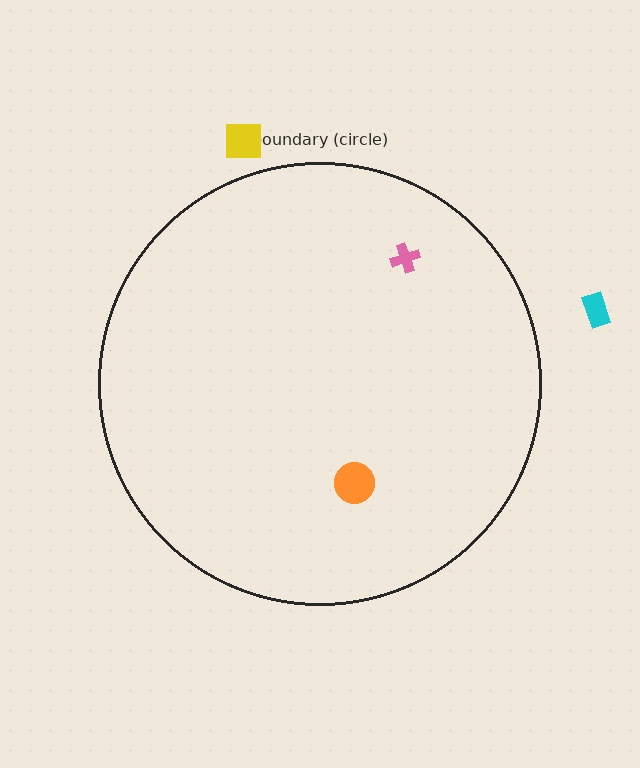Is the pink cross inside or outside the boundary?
Inside.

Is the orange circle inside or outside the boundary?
Inside.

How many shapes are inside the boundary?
2 inside, 2 outside.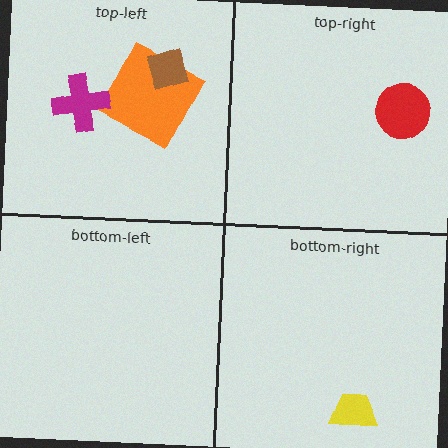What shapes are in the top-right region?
The red circle.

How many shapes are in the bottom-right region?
1.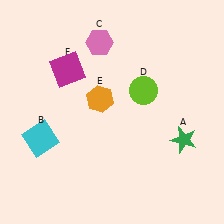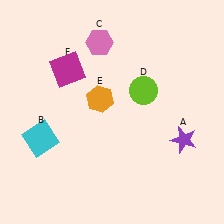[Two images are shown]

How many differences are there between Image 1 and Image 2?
There is 1 difference between the two images.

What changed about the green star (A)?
In Image 1, A is green. In Image 2, it changed to purple.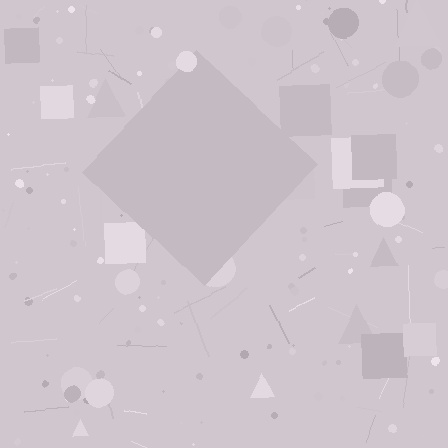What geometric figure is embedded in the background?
A diamond is embedded in the background.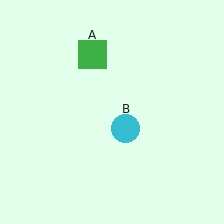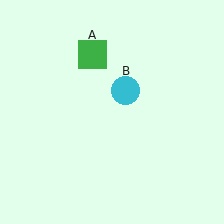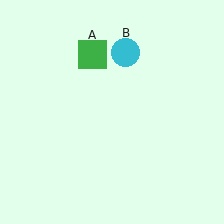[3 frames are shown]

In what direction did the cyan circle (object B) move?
The cyan circle (object B) moved up.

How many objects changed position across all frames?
1 object changed position: cyan circle (object B).